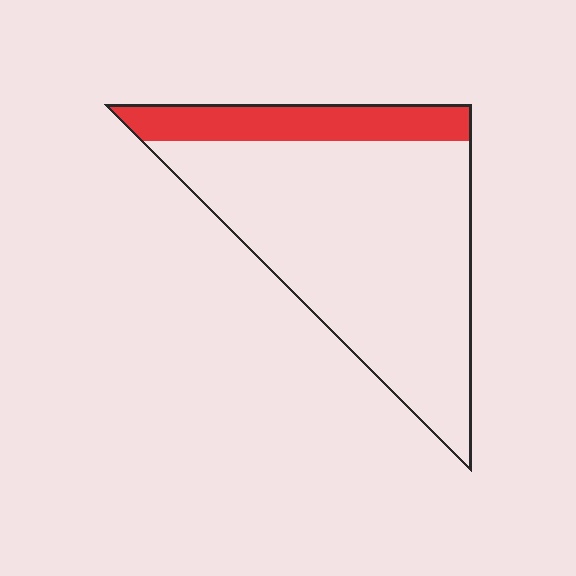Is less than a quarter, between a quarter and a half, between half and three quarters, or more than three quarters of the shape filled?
Less than a quarter.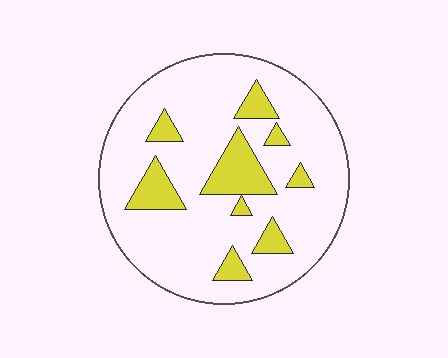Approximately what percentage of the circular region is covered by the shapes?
Approximately 20%.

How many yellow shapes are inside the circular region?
9.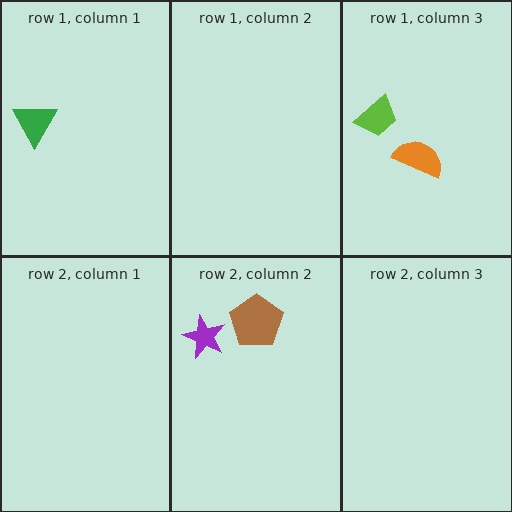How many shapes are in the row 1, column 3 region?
2.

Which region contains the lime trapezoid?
The row 1, column 3 region.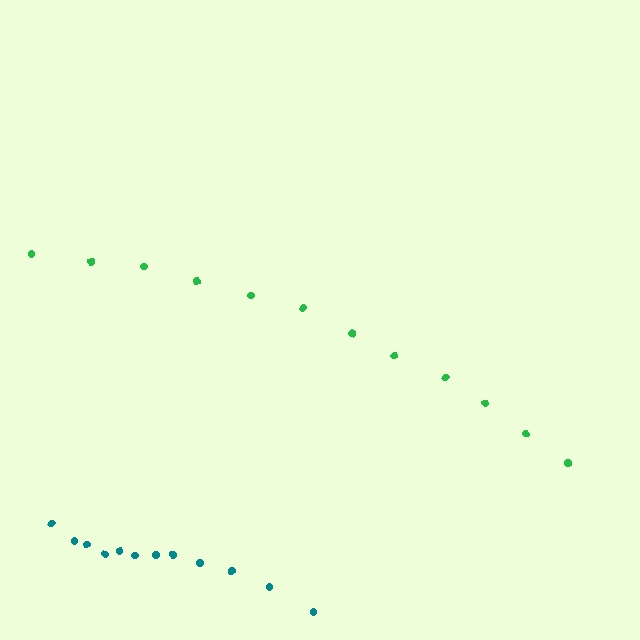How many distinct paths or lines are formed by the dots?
There are 2 distinct paths.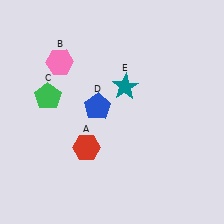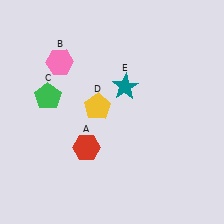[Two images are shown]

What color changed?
The pentagon (D) changed from blue in Image 1 to yellow in Image 2.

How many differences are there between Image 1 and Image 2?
There is 1 difference between the two images.